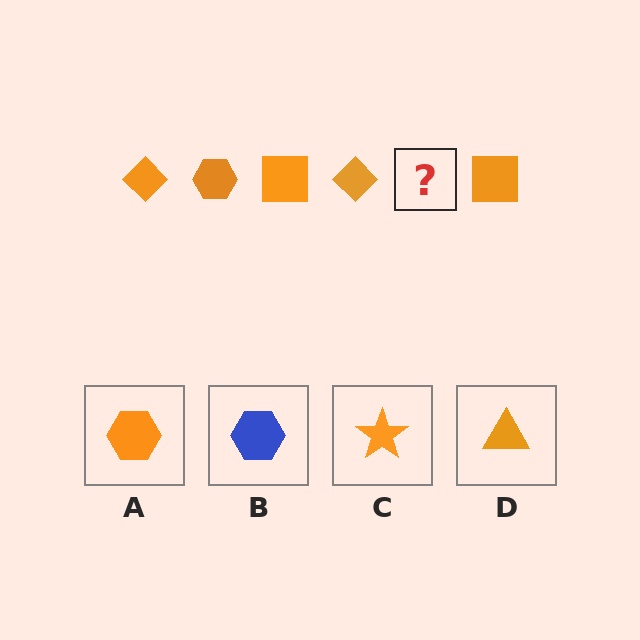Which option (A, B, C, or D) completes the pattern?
A.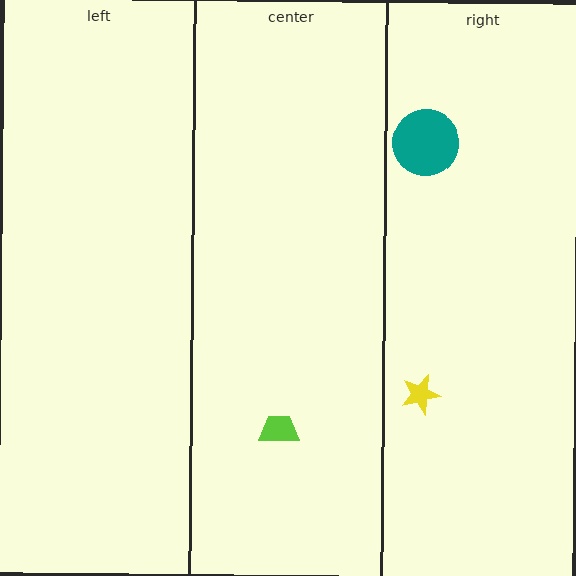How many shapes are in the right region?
2.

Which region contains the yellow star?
The right region.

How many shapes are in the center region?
1.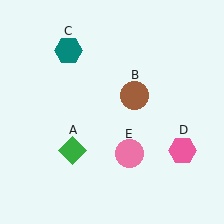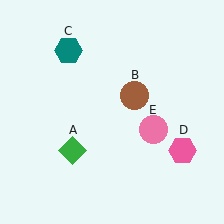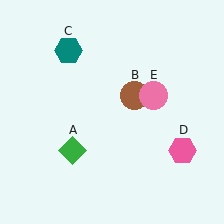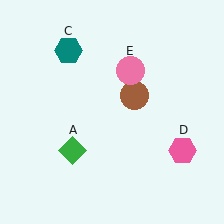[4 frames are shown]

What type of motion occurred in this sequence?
The pink circle (object E) rotated counterclockwise around the center of the scene.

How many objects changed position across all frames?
1 object changed position: pink circle (object E).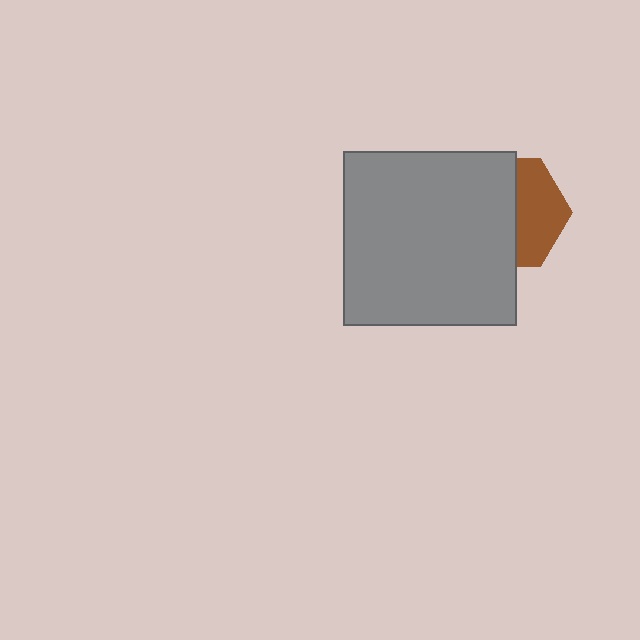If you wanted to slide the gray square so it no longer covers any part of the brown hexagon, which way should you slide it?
Slide it left — that is the most direct way to separate the two shapes.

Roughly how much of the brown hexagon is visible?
A small part of it is visible (roughly 42%).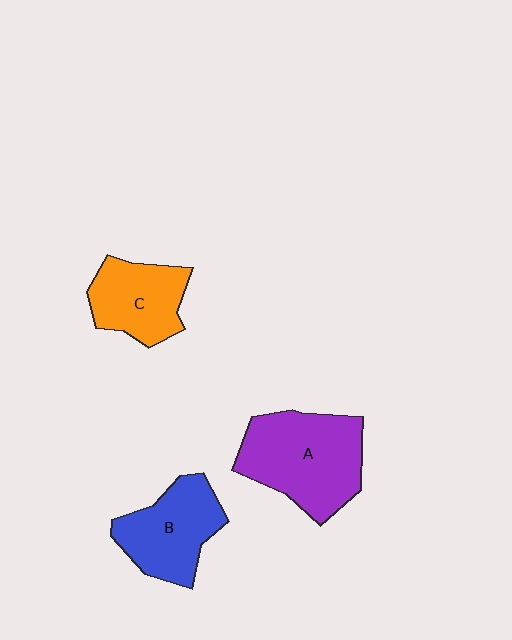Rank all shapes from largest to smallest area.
From largest to smallest: A (purple), B (blue), C (orange).